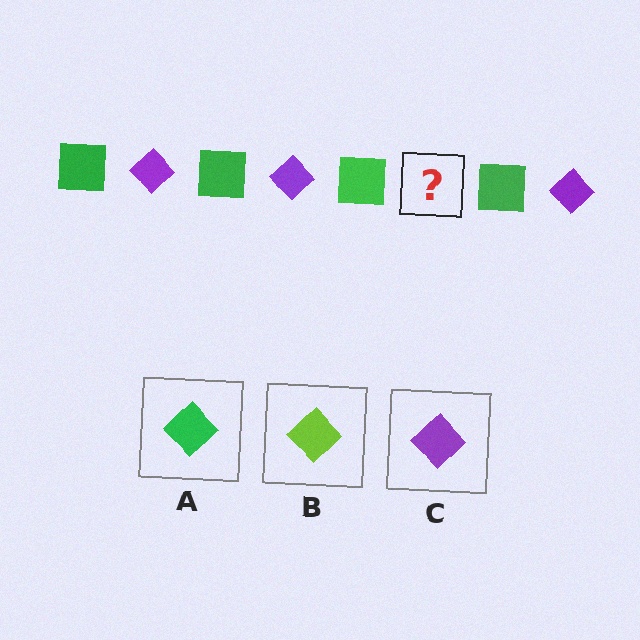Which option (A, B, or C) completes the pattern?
C.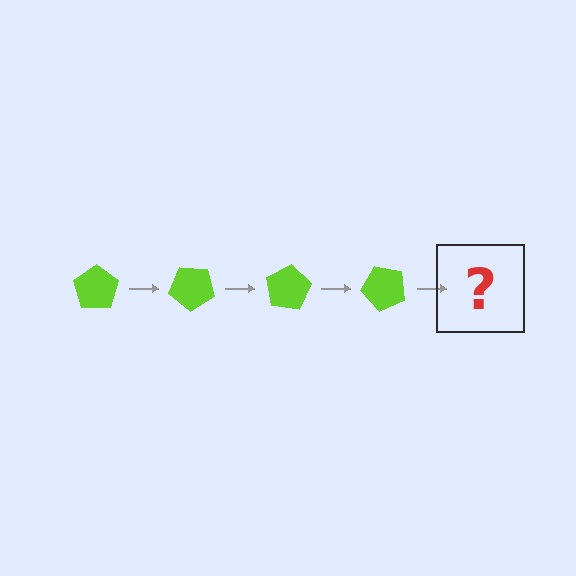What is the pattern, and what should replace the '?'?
The pattern is that the pentagon rotates 40 degrees each step. The '?' should be a lime pentagon rotated 160 degrees.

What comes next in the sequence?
The next element should be a lime pentagon rotated 160 degrees.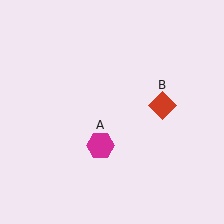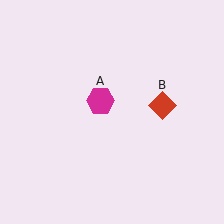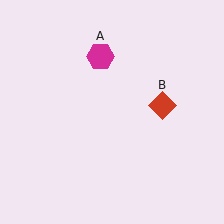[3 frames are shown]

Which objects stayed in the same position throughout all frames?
Red diamond (object B) remained stationary.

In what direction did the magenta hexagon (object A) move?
The magenta hexagon (object A) moved up.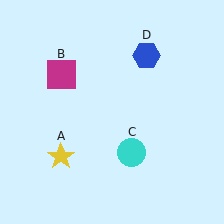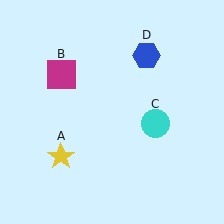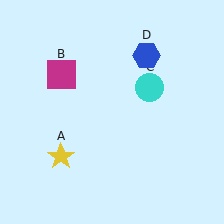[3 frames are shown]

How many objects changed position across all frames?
1 object changed position: cyan circle (object C).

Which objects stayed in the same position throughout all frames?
Yellow star (object A) and magenta square (object B) and blue hexagon (object D) remained stationary.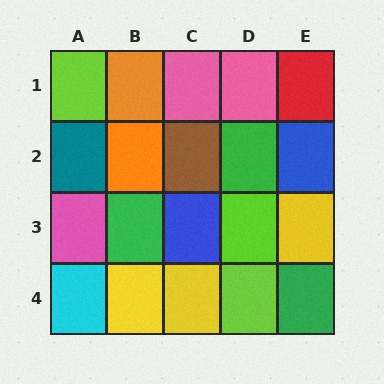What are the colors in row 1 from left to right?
Lime, orange, pink, pink, red.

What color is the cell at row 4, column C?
Yellow.